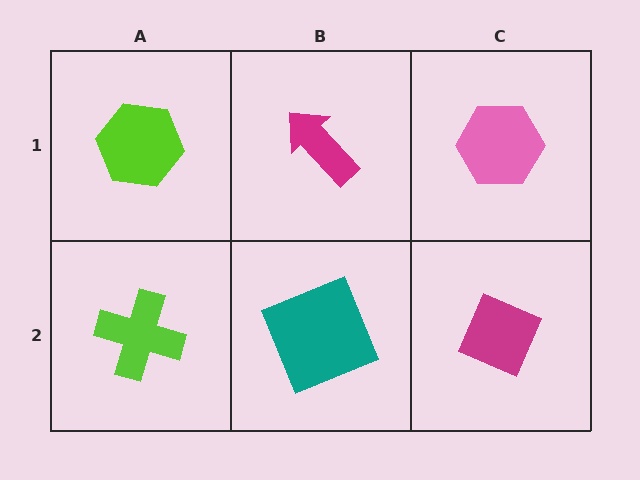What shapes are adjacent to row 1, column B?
A teal square (row 2, column B), a lime hexagon (row 1, column A), a pink hexagon (row 1, column C).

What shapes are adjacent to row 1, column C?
A magenta diamond (row 2, column C), a magenta arrow (row 1, column B).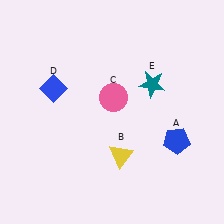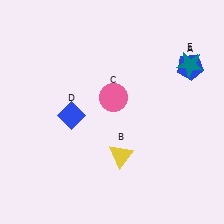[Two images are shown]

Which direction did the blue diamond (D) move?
The blue diamond (D) moved down.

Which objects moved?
The objects that moved are: the blue pentagon (A), the blue diamond (D), the teal star (E).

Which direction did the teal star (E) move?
The teal star (E) moved right.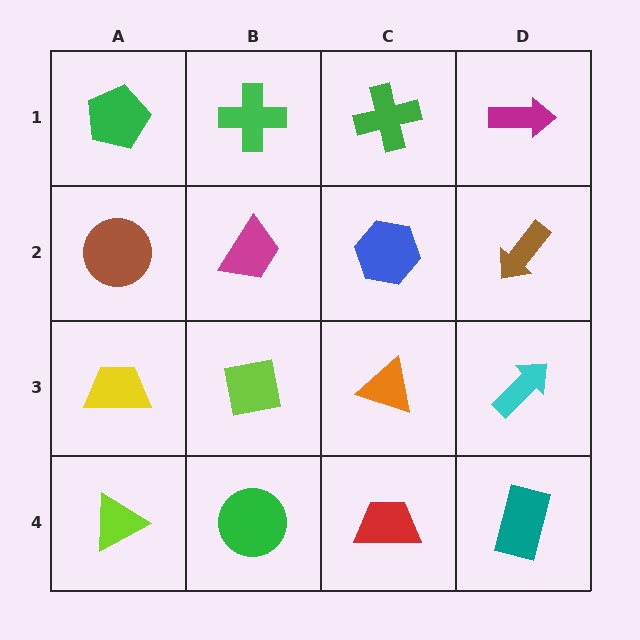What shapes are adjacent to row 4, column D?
A cyan arrow (row 3, column D), a red trapezoid (row 4, column C).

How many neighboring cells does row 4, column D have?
2.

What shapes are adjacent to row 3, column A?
A brown circle (row 2, column A), a lime triangle (row 4, column A), a lime square (row 3, column B).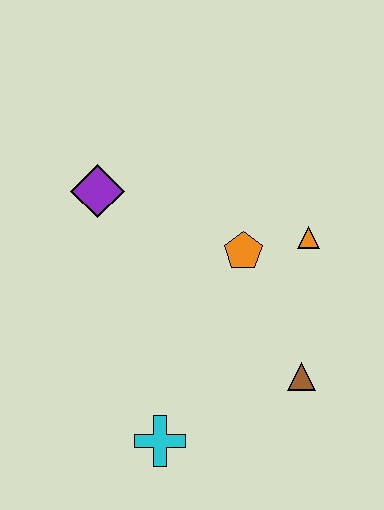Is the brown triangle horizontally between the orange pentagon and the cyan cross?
No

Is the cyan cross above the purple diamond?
No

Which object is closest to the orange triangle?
The orange pentagon is closest to the orange triangle.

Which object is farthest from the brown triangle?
The purple diamond is farthest from the brown triangle.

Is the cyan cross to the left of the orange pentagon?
Yes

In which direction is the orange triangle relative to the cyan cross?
The orange triangle is above the cyan cross.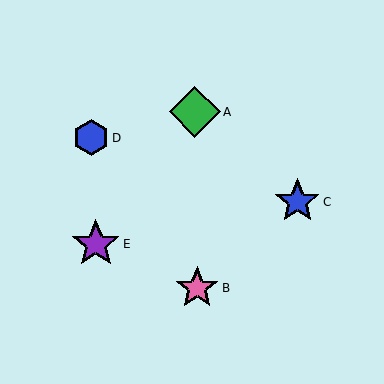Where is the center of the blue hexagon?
The center of the blue hexagon is at (91, 138).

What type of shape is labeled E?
Shape E is a purple star.